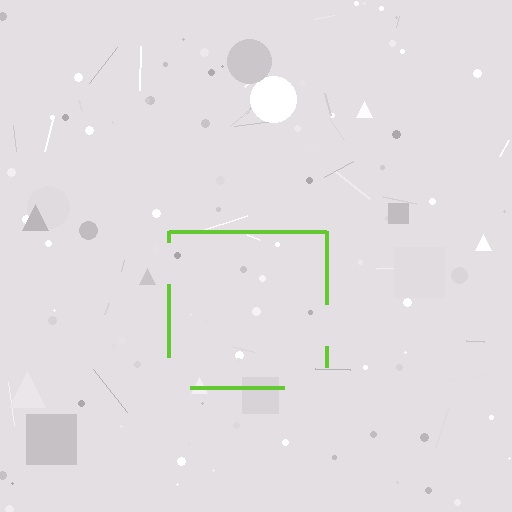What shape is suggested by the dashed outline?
The dashed outline suggests a square.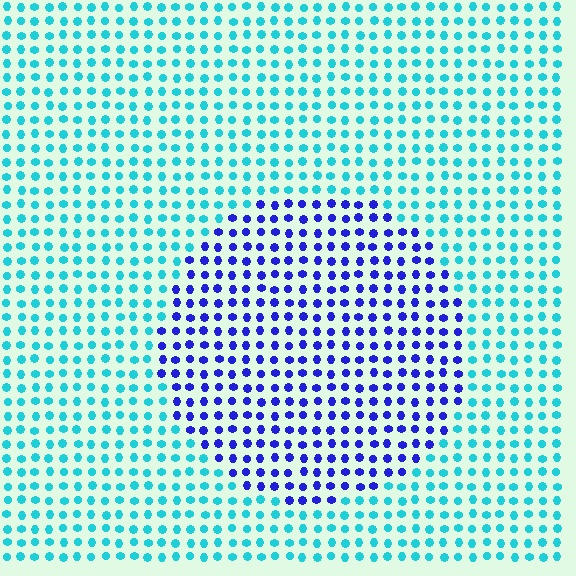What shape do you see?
I see a circle.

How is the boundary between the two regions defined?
The boundary is defined purely by a slight shift in hue (about 58 degrees). Spacing, size, and orientation are identical on both sides.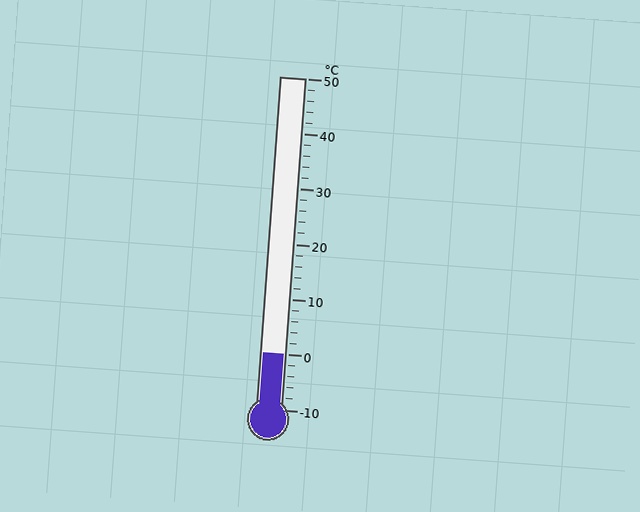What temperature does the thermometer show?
The thermometer shows approximately 0°C.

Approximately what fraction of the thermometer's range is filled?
The thermometer is filled to approximately 15% of its range.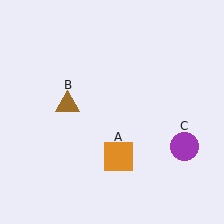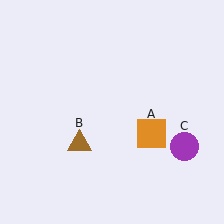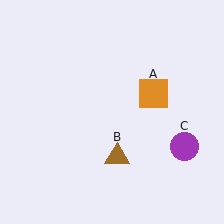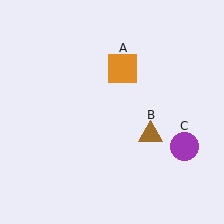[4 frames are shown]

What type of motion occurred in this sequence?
The orange square (object A), brown triangle (object B) rotated counterclockwise around the center of the scene.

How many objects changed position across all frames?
2 objects changed position: orange square (object A), brown triangle (object B).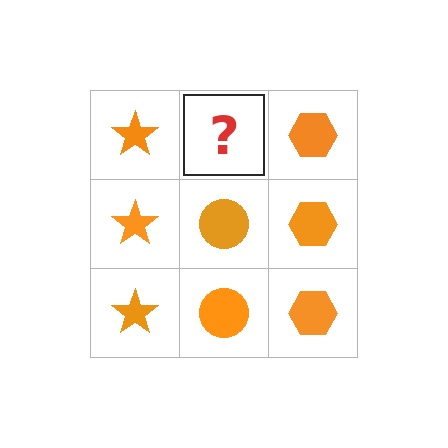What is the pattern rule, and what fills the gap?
The rule is that each column has a consistent shape. The gap should be filled with an orange circle.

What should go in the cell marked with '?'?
The missing cell should contain an orange circle.